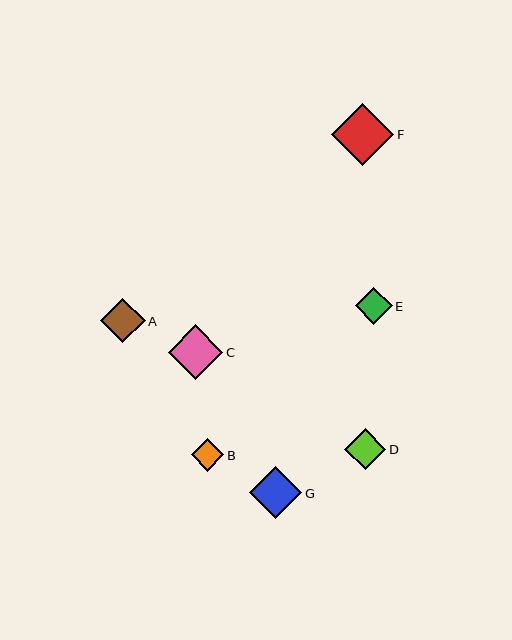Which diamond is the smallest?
Diamond B is the smallest with a size of approximately 33 pixels.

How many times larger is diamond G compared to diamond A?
Diamond G is approximately 1.2 times the size of diamond A.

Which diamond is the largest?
Diamond F is the largest with a size of approximately 62 pixels.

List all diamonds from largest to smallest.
From largest to smallest: F, C, G, A, D, E, B.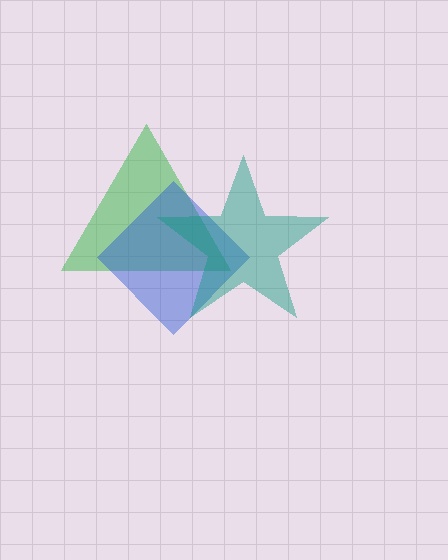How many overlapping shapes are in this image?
There are 3 overlapping shapes in the image.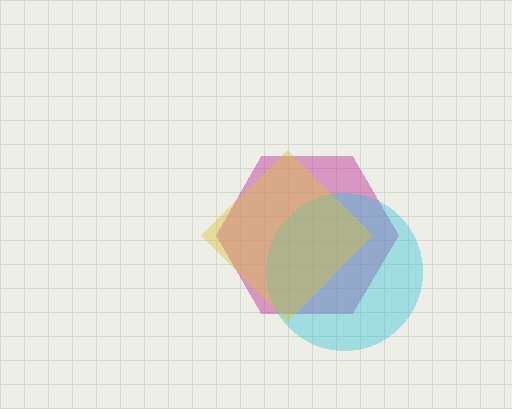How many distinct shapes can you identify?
There are 3 distinct shapes: a magenta hexagon, a cyan circle, a yellow diamond.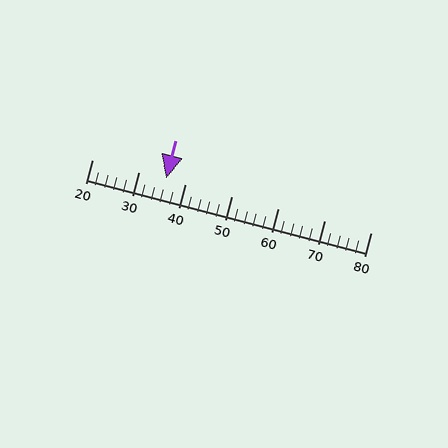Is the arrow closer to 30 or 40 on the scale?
The arrow is closer to 40.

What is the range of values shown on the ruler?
The ruler shows values from 20 to 80.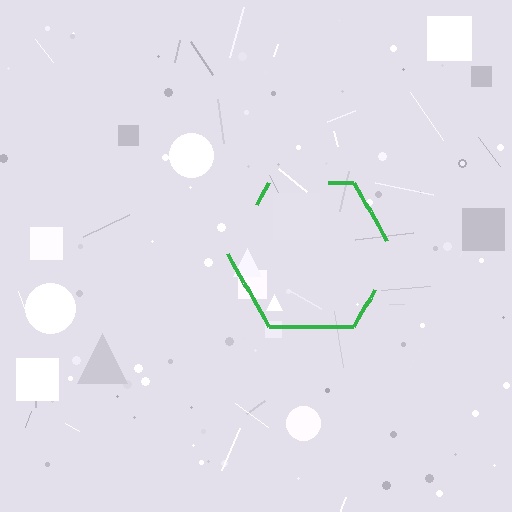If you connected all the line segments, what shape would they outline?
They would outline a hexagon.